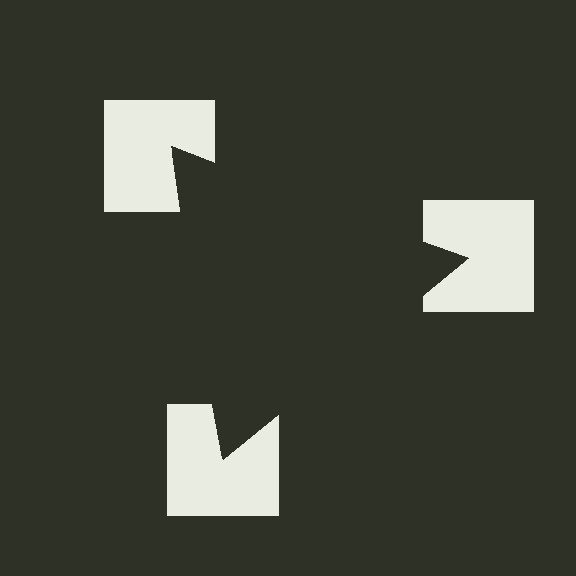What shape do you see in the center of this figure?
An illusory triangle — its edges are inferred from the aligned wedge cuts in the notched squares, not physically drawn.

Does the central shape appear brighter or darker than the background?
It typically appears slightly darker than the background, even though no actual brightness change is drawn.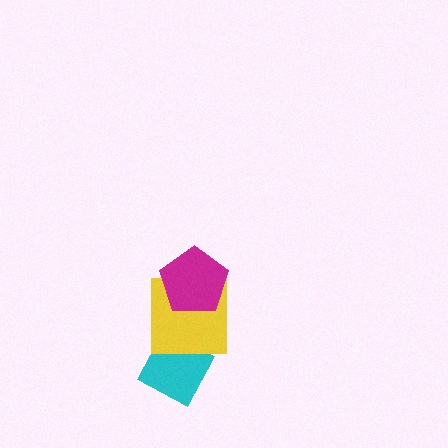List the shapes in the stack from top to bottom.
From top to bottom: the magenta pentagon, the yellow square, the cyan diamond.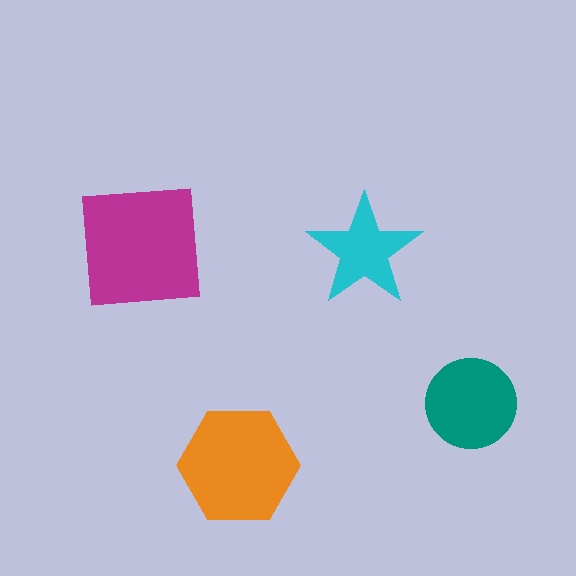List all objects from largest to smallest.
The magenta square, the orange hexagon, the teal circle, the cyan star.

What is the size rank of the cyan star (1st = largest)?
4th.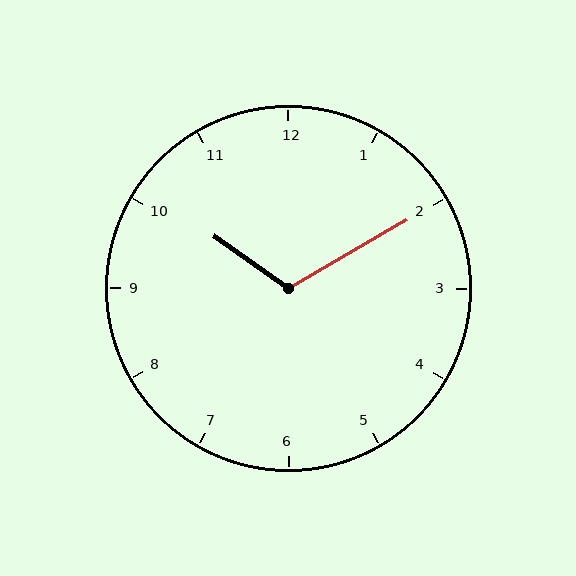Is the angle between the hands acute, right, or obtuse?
It is obtuse.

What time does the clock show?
10:10.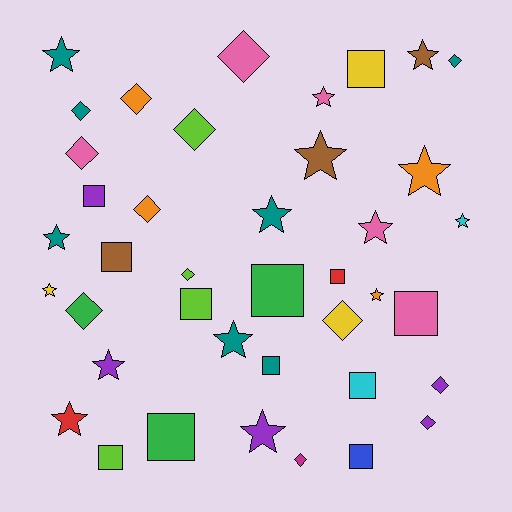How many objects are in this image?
There are 40 objects.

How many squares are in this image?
There are 12 squares.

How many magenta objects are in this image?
There is 1 magenta object.